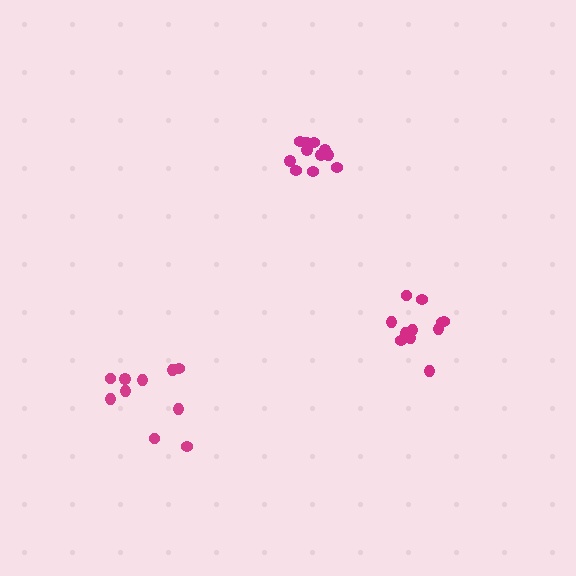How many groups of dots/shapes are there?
There are 3 groups.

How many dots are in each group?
Group 1: 11 dots, Group 2: 10 dots, Group 3: 11 dots (32 total).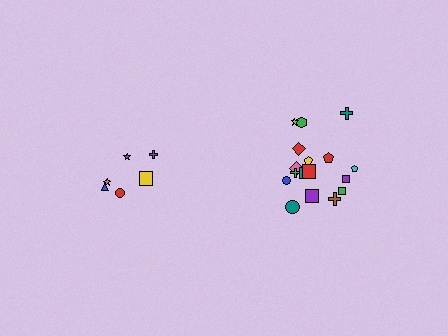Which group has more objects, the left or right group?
The right group.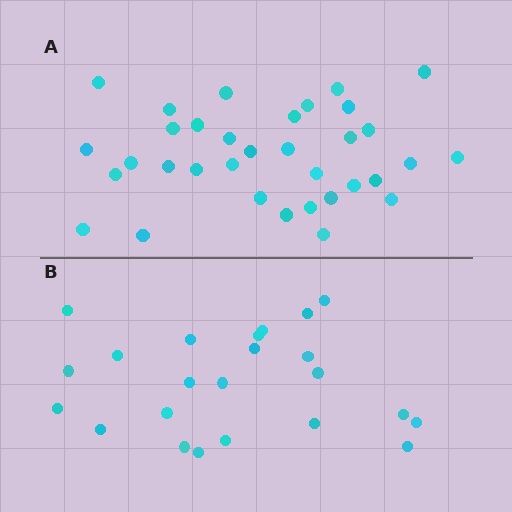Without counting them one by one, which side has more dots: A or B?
Region A (the top region) has more dots.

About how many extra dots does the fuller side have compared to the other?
Region A has roughly 12 or so more dots than region B.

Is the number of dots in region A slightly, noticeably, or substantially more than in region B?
Region A has substantially more. The ratio is roughly 1.5 to 1.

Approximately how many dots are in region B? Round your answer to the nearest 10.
About 20 dots. (The exact count is 23, which rounds to 20.)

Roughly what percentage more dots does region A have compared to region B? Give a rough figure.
About 50% more.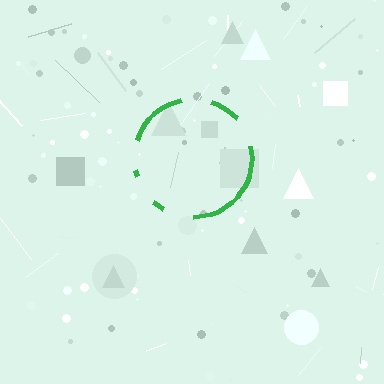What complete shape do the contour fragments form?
The contour fragments form a circle.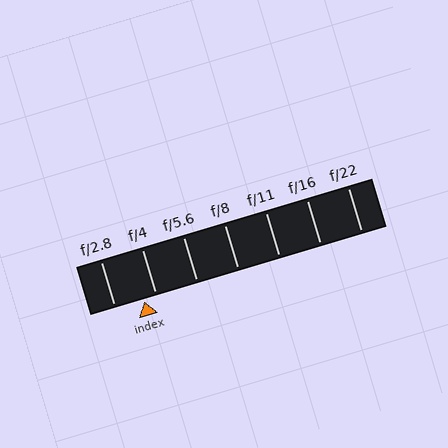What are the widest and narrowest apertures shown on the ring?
The widest aperture shown is f/2.8 and the narrowest is f/22.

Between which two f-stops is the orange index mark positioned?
The index mark is between f/2.8 and f/4.